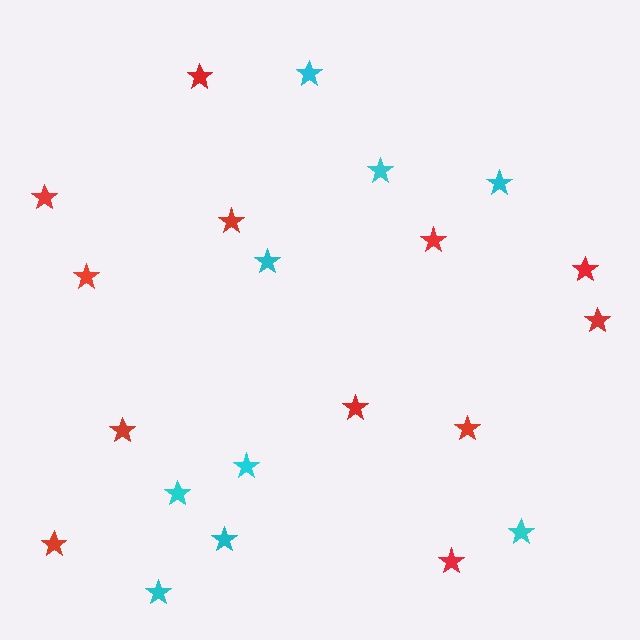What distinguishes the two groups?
There are 2 groups: one group of cyan stars (9) and one group of red stars (12).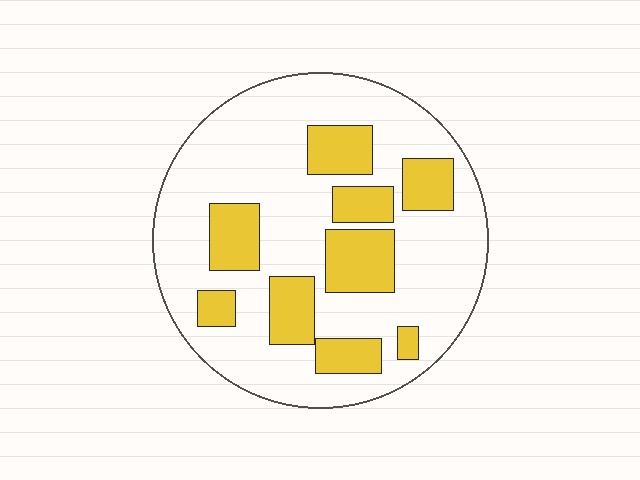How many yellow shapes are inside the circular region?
9.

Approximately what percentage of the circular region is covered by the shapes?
Approximately 25%.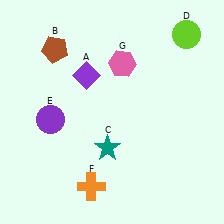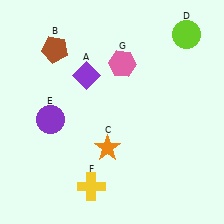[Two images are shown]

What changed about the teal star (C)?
In Image 1, C is teal. In Image 2, it changed to orange.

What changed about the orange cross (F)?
In Image 1, F is orange. In Image 2, it changed to yellow.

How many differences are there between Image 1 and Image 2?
There are 2 differences between the two images.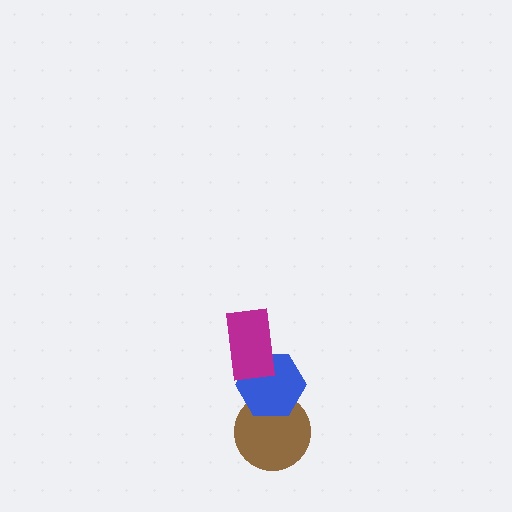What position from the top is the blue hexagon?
The blue hexagon is 2nd from the top.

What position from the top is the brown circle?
The brown circle is 3rd from the top.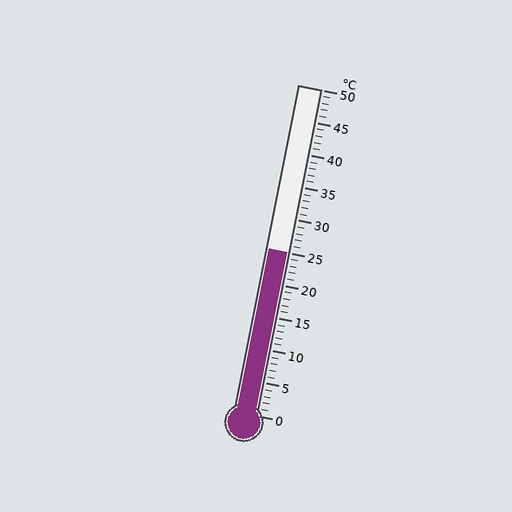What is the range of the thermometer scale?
The thermometer scale ranges from 0°C to 50°C.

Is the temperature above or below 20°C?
The temperature is above 20°C.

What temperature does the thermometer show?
The thermometer shows approximately 25°C.